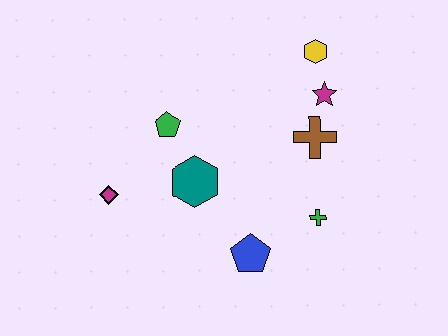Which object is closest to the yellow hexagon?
The magenta star is closest to the yellow hexagon.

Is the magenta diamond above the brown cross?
No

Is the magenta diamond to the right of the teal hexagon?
No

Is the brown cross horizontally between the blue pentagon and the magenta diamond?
No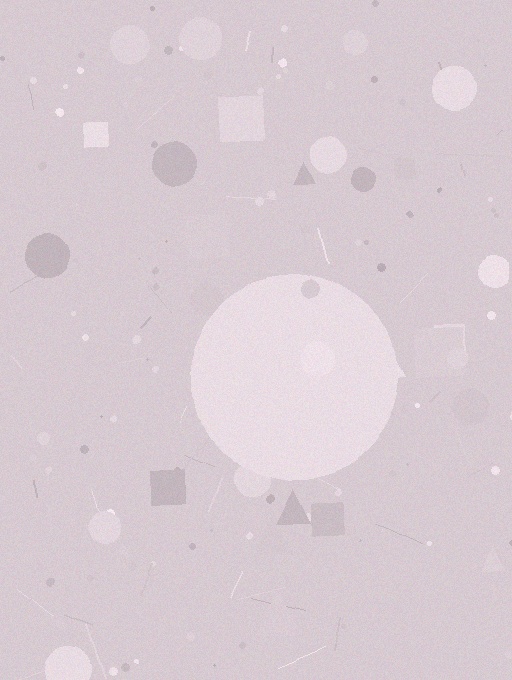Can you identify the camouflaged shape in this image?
The camouflaged shape is a circle.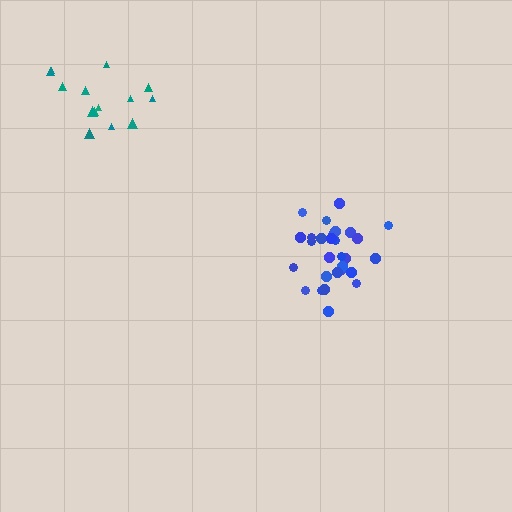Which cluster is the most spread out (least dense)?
Teal.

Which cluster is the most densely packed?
Blue.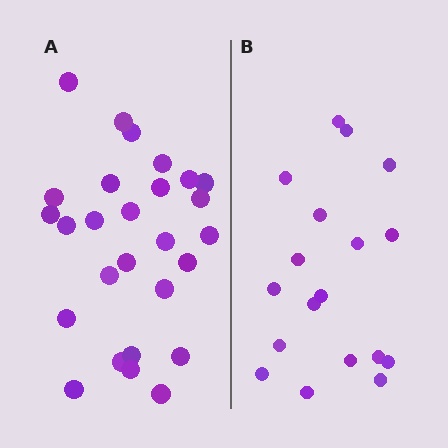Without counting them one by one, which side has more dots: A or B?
Region A (the left region) has more dots.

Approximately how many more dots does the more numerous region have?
Region A has roughly 8 or so more dots than region B.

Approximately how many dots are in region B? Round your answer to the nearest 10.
About 20 dots. (The exact count is 18, which rounds to 20.)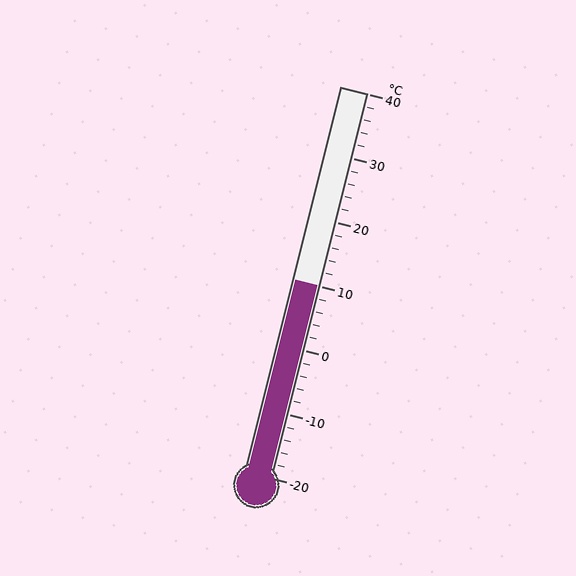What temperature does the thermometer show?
The thermometer shows approximately 10°C.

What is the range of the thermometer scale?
The thermometer scale ranges from -20°C to 40°C.